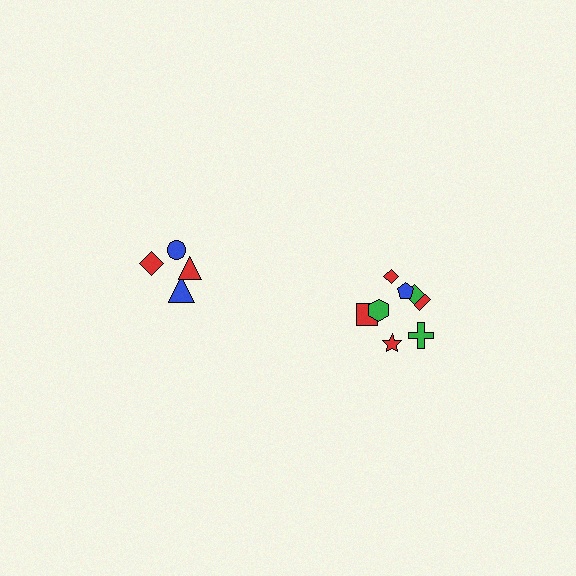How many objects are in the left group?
There are 4 objects.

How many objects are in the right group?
There are 8 objects.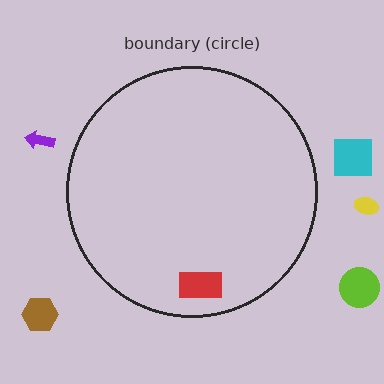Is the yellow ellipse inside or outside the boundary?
Outside.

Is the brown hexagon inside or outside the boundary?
Outside.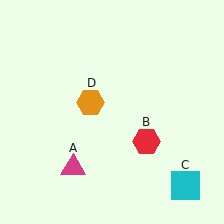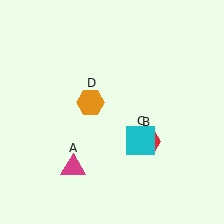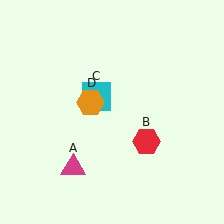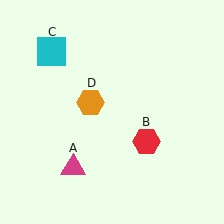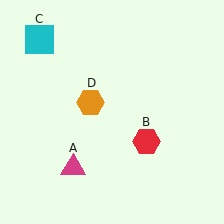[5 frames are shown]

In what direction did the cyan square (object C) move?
The cyan square (object C) moved up and to the left.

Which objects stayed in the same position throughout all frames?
Magenta triangle (object A) and red hexagon (object B) and orange hexagon (object D) remained stationary.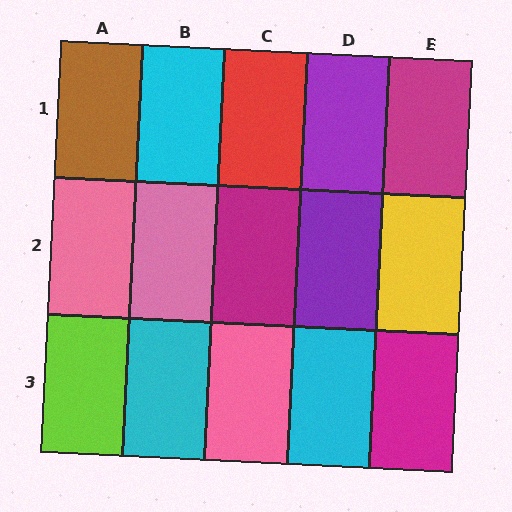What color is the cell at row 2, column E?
Yellow.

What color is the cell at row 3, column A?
Lime.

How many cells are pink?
3 cells are pink.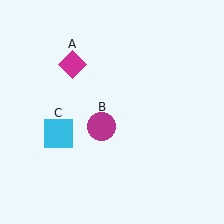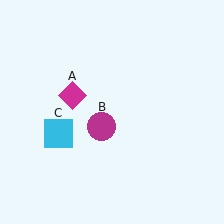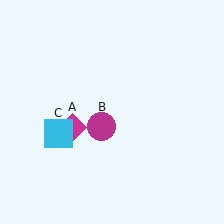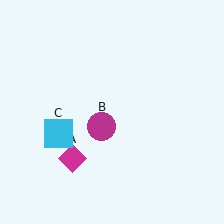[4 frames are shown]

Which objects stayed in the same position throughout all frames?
Magenta circle (object B) and cyan square (object C) remained stationary.